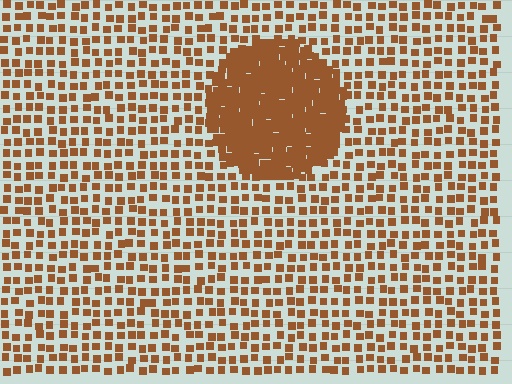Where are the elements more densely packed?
The elements are more densely packed inside the circle boundary.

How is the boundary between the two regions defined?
The boundary is defined by a change in element density (approximately 2.9x ratio). All elements are the same color, size, and shape.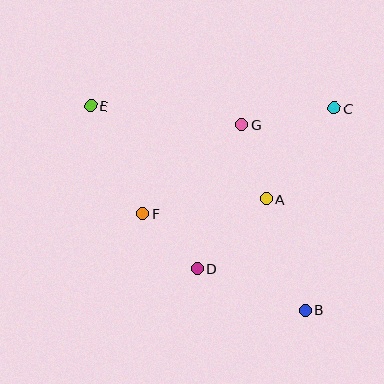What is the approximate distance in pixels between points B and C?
The distance between B and C is approximately 204 pixels.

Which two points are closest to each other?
Points D and F are closest to each other.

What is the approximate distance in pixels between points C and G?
The distance between C and G is approximately 94 pixels.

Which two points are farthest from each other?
Points B and E are farthest from each other.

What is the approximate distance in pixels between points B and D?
The distance between B and D is approximately 116 pixels.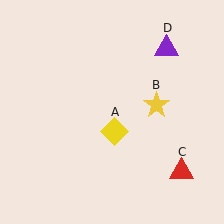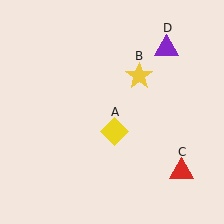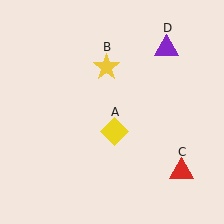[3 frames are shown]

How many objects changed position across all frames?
1 object changed position: yellow star (object B).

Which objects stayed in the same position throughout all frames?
Yellow diamond (object A) and red triangle (object C) and purple triangle (object D) remained stationary.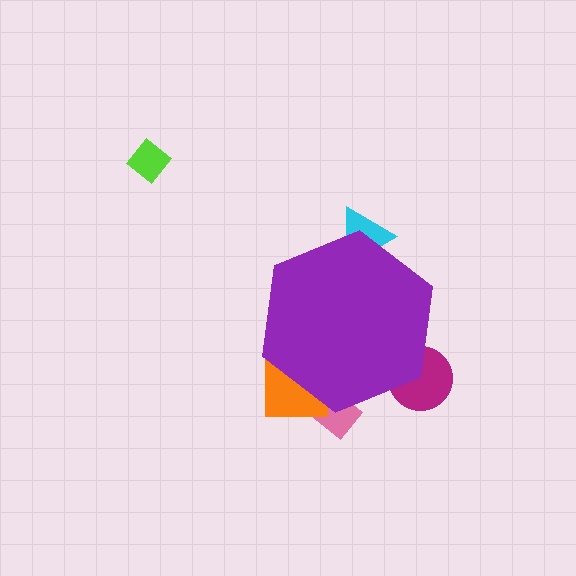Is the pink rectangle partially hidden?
Yes, the pink rectangle is partially hidden behind the purple hexagon.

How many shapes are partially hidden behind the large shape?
4 shapes are partially hidden.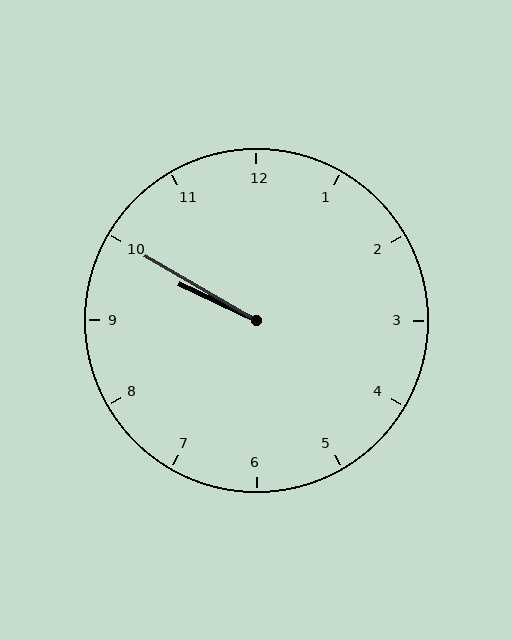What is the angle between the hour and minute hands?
Approximately 5 degrees.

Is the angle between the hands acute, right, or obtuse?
It is acute.